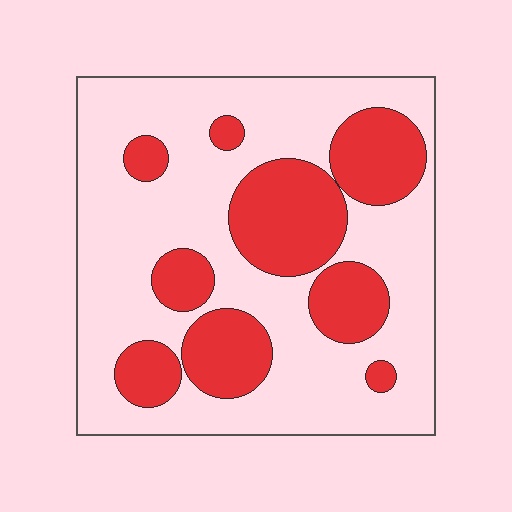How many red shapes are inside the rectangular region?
9.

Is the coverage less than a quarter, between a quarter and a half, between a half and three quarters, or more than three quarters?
Between a quarter and a half.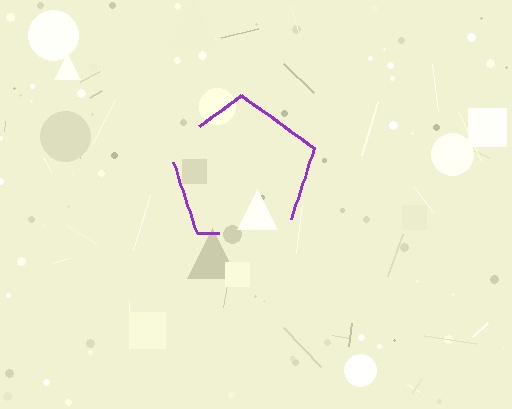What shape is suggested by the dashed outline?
The dashed outline suggests a pentagon.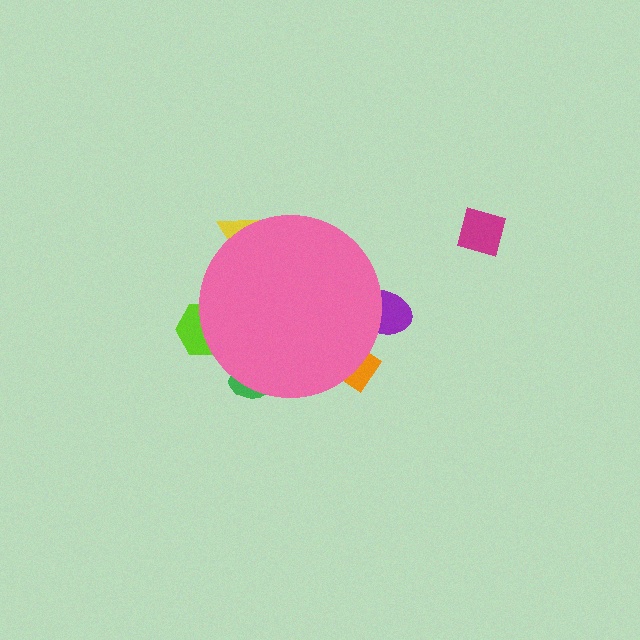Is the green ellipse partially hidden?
Yes, the green ellipse is partially hidden behind the pink circle.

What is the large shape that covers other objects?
A pink circle.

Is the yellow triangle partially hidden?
Yes, the yellow triangle is partially hidden behind the pink circle.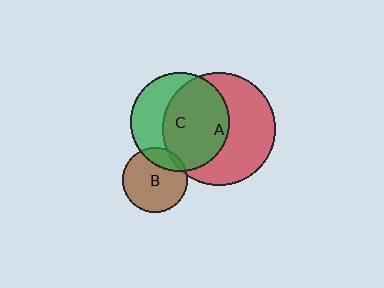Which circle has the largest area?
Circle A (red).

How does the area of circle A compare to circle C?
Approximately 1.3 times.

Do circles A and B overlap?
Yes.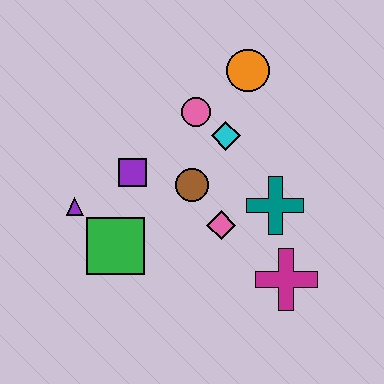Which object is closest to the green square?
The purple triangle is closest to the green square.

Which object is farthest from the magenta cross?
The purple triangle is farthest from the magenta cross.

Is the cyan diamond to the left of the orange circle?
Yes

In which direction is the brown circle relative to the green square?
The brown circle is to the right of the green square.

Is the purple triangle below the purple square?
Yes